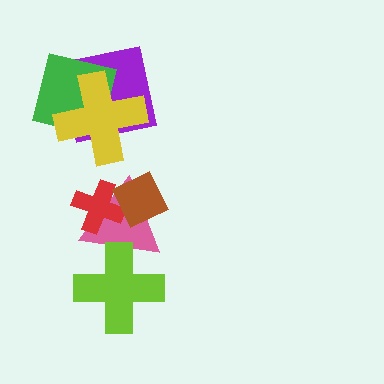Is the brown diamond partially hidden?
No, no other shape covers it.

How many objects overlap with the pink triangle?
3 objects overlap with the pink triangle.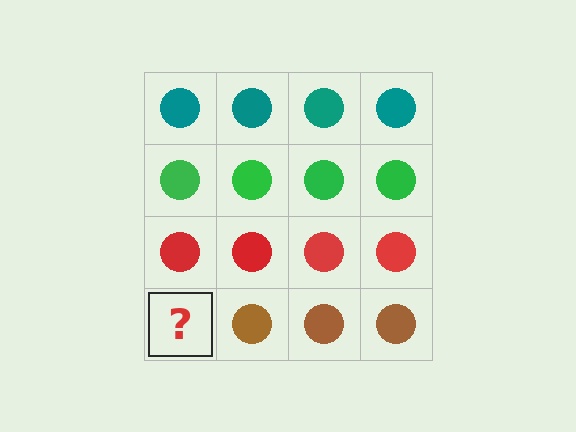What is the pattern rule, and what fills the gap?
The rule is that each row has a consistent color. The gap should be filled with a brown circle.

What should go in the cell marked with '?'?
The missing cell should contain a brown circle.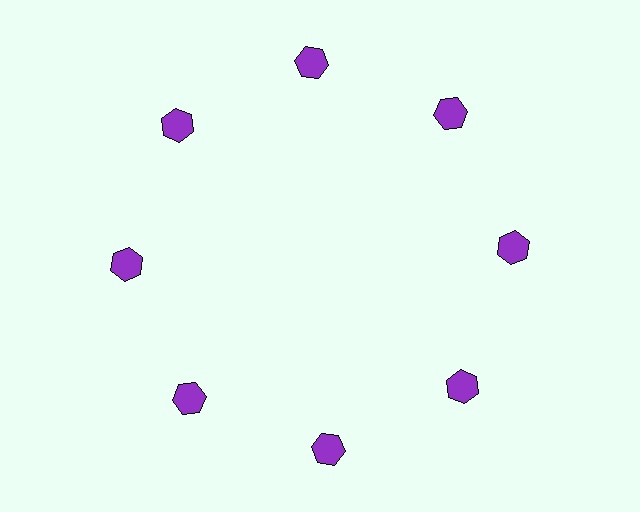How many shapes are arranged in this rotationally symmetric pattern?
There are 8 shapes, arranged in 8 groups of 1.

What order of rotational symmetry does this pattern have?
This pattern has 8-fold rotational symmetry.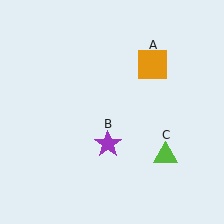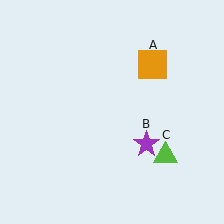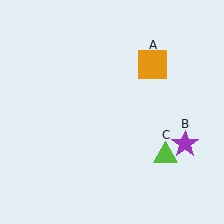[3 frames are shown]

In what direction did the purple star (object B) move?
The purple star (object B) moved right.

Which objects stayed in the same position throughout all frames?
Orange square (object A) and lime triangle (object C) remained stationary.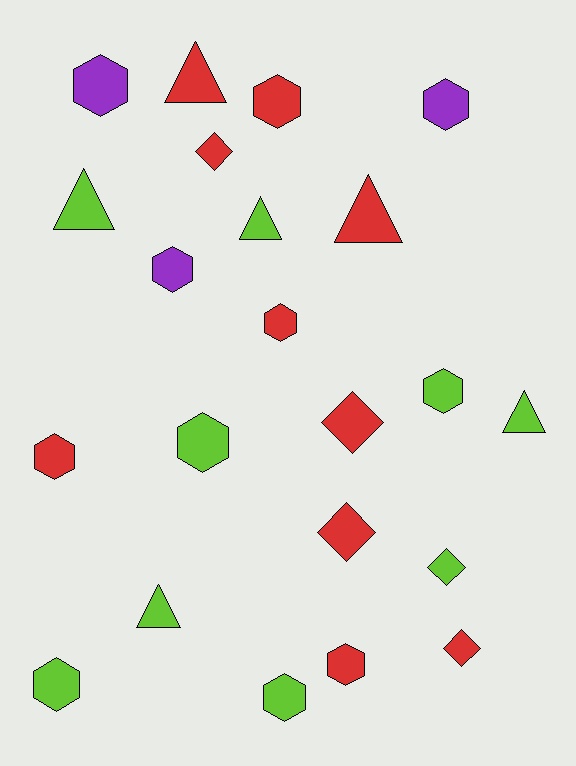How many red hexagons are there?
There are 4 red hexagons.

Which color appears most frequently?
Red, with 10 objects.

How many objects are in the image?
There are 22 objects.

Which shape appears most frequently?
Hexagon, with 11 objects.